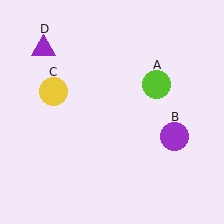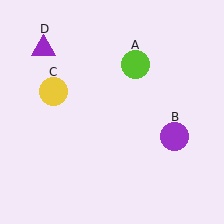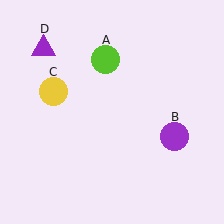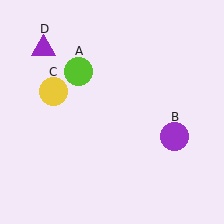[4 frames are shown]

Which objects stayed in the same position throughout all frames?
Purple circle (object B) and yellow circle (object C) and purple triangle (object D) remained stationary.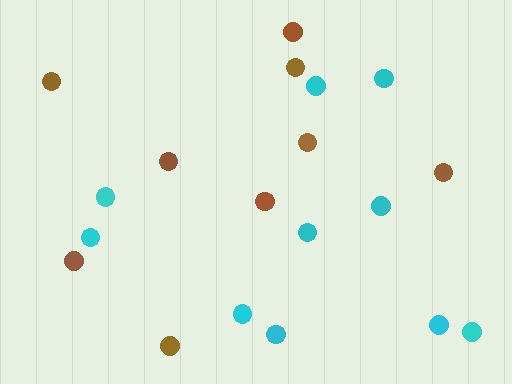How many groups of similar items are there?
There are 2 groups: one group of cyan circles (10) and one group of brown circles (9).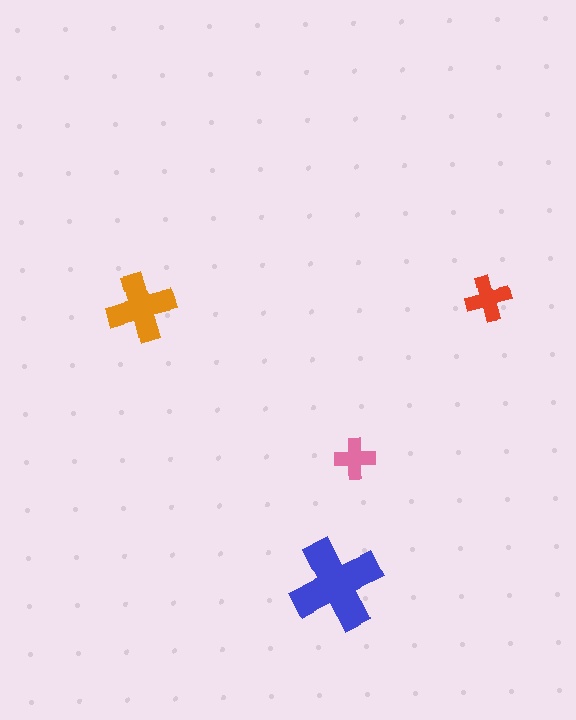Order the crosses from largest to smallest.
the blue one, the orange one, the red one, the pink one.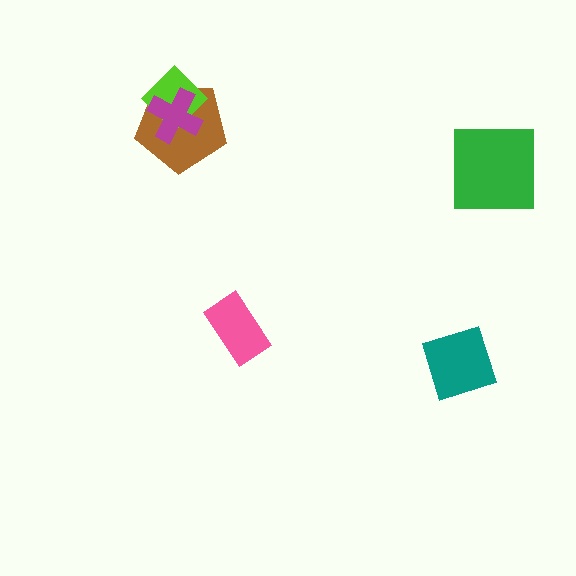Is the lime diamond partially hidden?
Yes, it is partially covered by another shape.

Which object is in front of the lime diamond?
The magenta cross is in front of the lime diamond.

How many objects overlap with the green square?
0 objects overlap with the green square.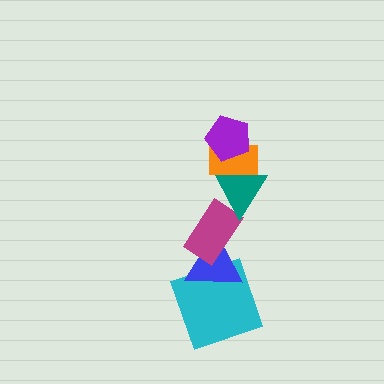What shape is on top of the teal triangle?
The orange rectangle is on top of the teal triangle.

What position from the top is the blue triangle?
The blue triangle is 5th from the top.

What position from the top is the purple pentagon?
The purple pentagon is 1st from the top.